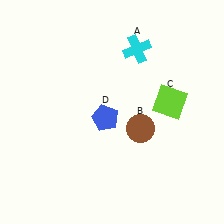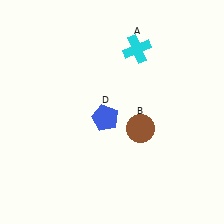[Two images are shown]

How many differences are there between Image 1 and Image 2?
There is 1 difference between the two images.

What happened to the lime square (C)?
The lime square (C) was removed in Image 2. It was in the top-right area of Image 1.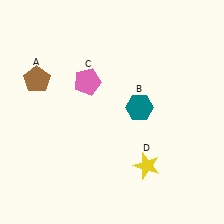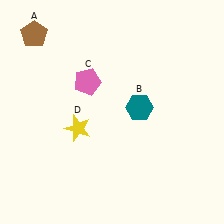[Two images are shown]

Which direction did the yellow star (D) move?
The yellow star (D) moved left.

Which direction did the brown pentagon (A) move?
The brown pentagon (A) moved up.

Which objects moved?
The objects that moved are: the brown pentagon (A), the yellow star (D).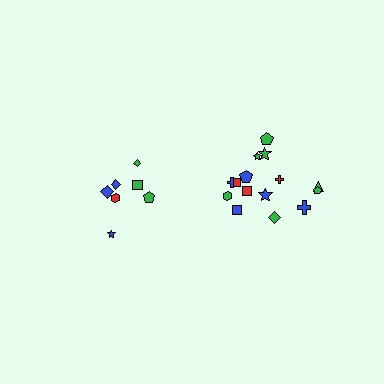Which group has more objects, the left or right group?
The right group.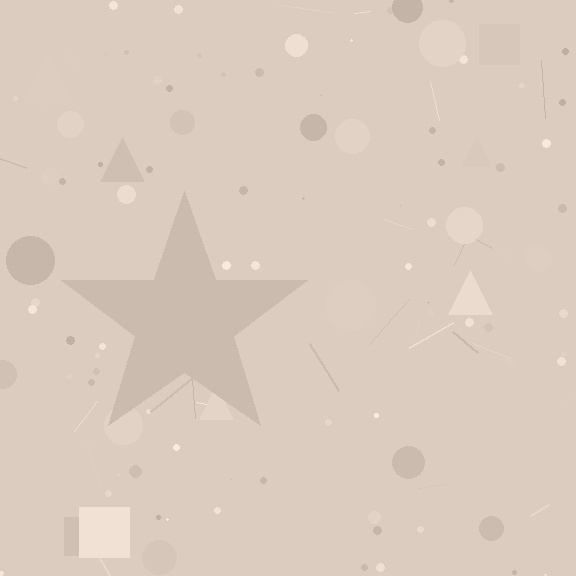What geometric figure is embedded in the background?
A star is embedded in the background.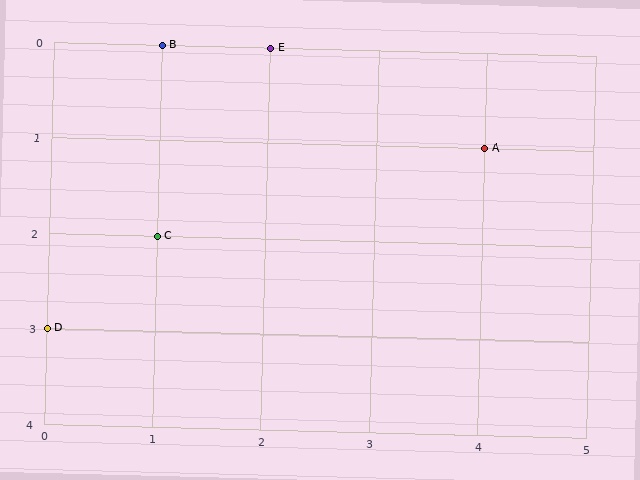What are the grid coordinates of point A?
Point A is at grid coordinates (4, 1).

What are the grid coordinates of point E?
Point E is at grid coordinates (2, 0).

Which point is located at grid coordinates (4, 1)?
Point A is at (4, 1).